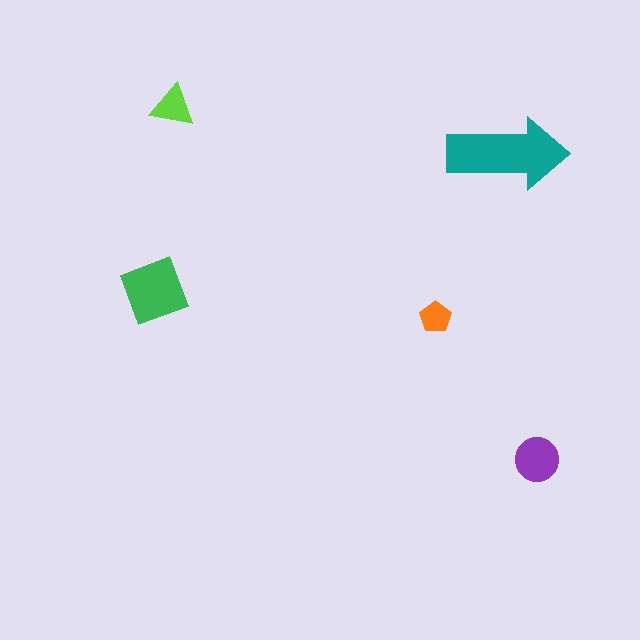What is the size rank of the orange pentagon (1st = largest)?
5th.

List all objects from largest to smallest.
The teal arrow, the green square, the purple circle, the lime triangle, the orange pentagon.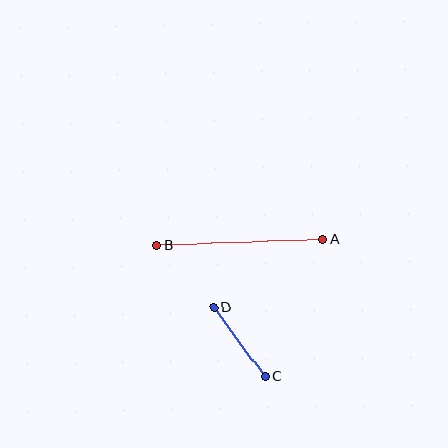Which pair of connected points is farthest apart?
Points A and B are farthest apart.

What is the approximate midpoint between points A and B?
The midpoint is at approximately (240, 242) pixels.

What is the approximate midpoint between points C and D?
The midpoint is at approximately (239, 342) pixels.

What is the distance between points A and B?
The distance is approximately 166 pixels.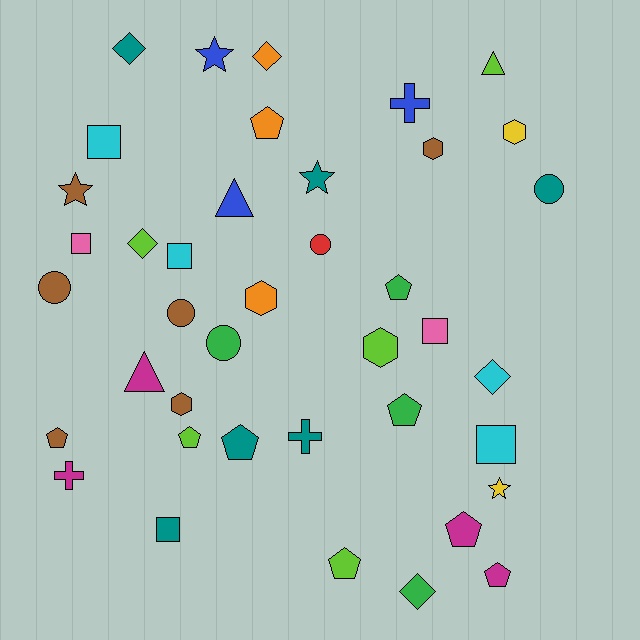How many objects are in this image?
There are 40 objects.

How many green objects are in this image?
There are 4 green objects.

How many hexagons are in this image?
There are 5 hexagons.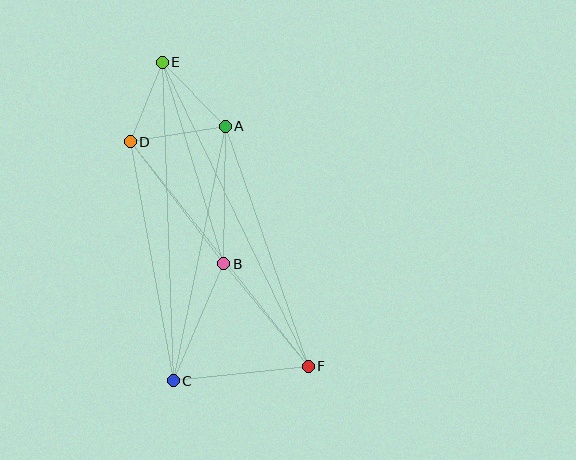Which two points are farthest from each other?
Points E and F are farthest from each other.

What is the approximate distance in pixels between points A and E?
The distance between A and E is approximately 90 pixels.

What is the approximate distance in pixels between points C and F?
The distance between C and F is approximately 136 pixels.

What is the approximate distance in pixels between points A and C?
The distance between A and C is approximately 260 pixels.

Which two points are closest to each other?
Points D and E are closest to each other.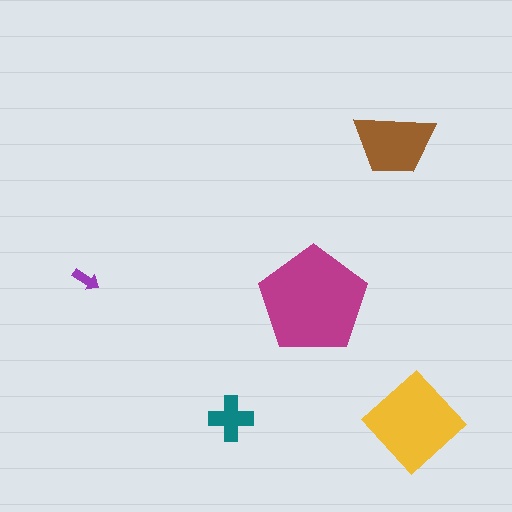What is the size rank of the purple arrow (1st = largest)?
5th.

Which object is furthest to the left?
The purple arrow is leftmost.